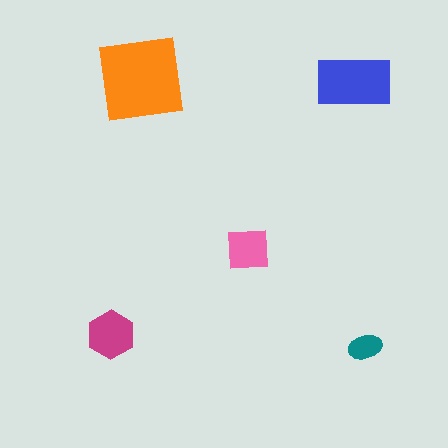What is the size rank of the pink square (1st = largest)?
4th.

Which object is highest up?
The orange square is topmost.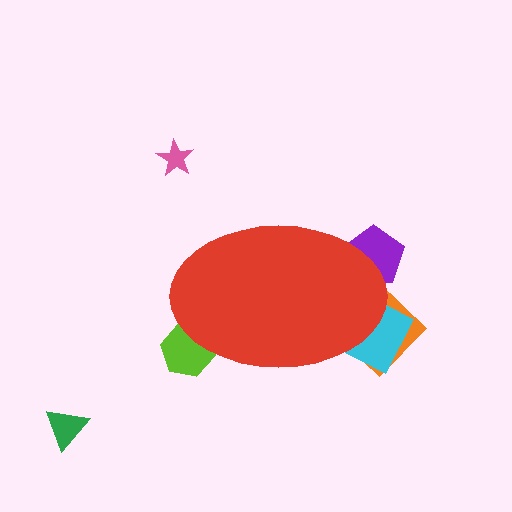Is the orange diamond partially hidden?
Yes, the orange diamond is partially hidden behind the red ellipse.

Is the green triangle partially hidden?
No, the green triangle is fully visible.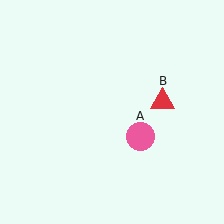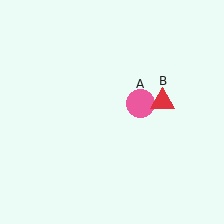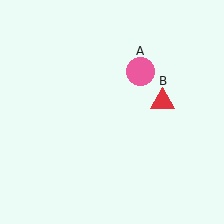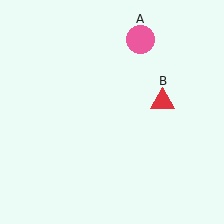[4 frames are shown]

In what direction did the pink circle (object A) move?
The pink circle (object A) moved up.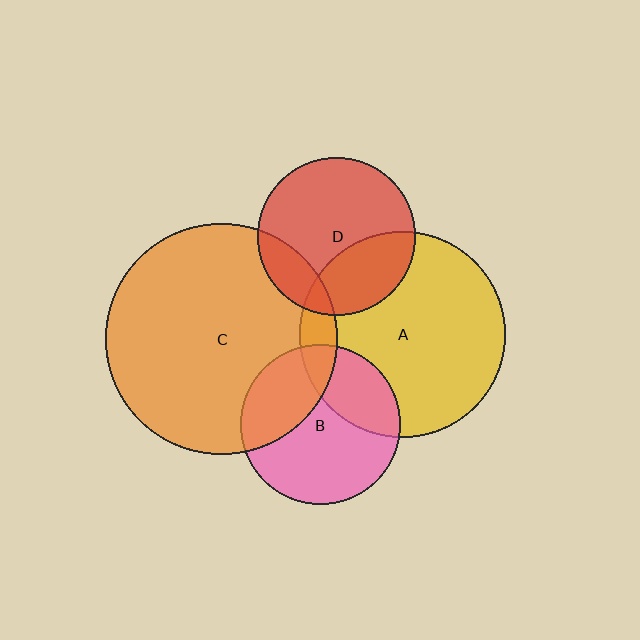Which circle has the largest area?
Circle C (orange).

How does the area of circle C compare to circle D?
Approximately 2.2 times.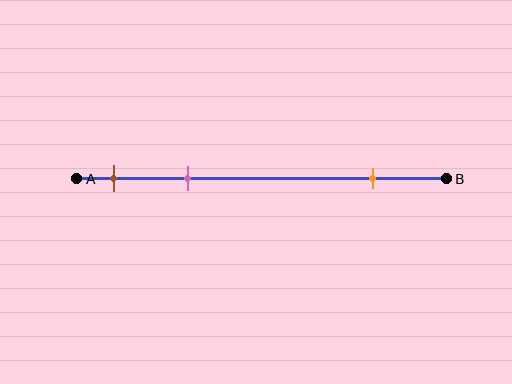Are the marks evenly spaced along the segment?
No, the marks are not evenly spaced.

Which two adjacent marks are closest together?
The brown and pink marks are the closest adjacent pair.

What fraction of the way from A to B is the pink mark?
The pink mark is approximately 30% (0.3) of the way from A to B.